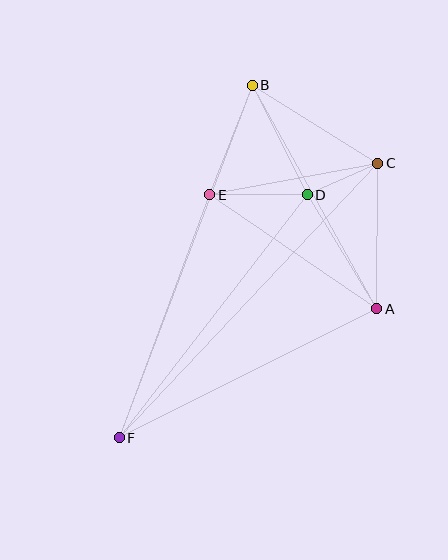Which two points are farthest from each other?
Points C and F are farthest from each other.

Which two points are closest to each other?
Points C and D are closest to each other.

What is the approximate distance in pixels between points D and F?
The distance between D and F is approximately 307 pixels.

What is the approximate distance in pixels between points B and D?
The distance between B and D is approximately 122 pixels.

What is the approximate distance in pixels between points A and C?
The distance between A and C is approximately 145 pixels.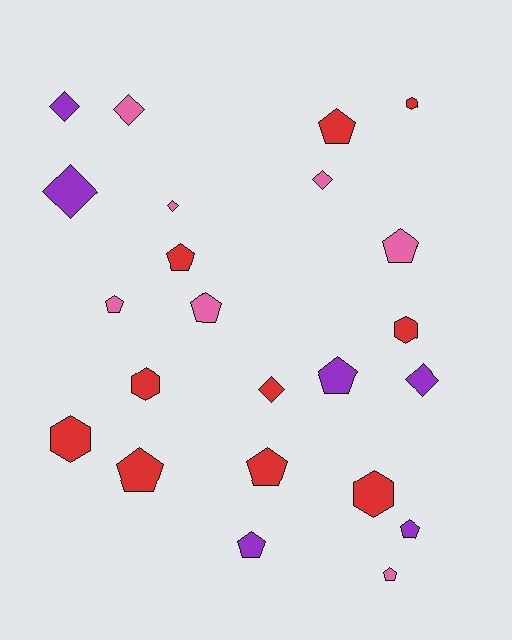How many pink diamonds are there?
There are 3 pink diamonds.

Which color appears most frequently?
Red, with 10 objects.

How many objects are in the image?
There are 23 objects.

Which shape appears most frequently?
Pentagon, with 11 objects.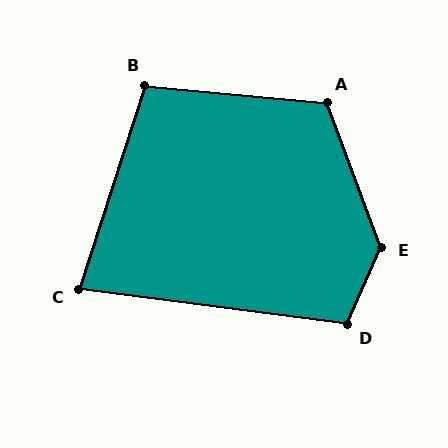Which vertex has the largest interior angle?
E, at approximately 136 degrees.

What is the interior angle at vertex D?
Approximately 106 degrees (obtuse).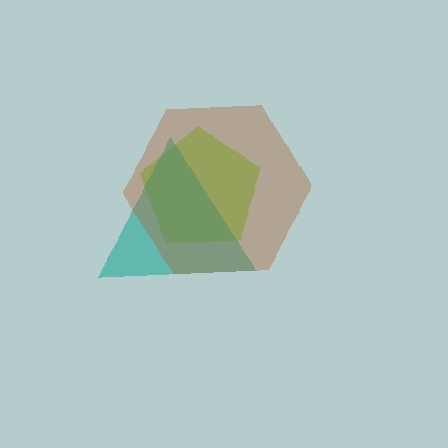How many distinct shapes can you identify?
There are 3 distinct shapes: a lime pentagon, a teal triangle, a brown hexagon.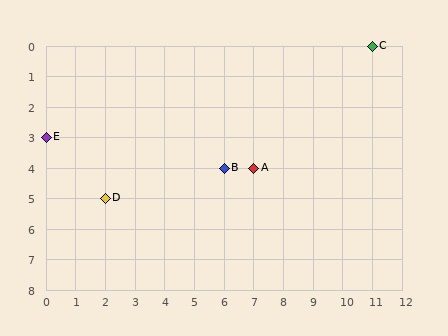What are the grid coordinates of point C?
Point C is at grid coordinates (11, 0).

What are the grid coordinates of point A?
Point A is at grid coordinates (7, 4).